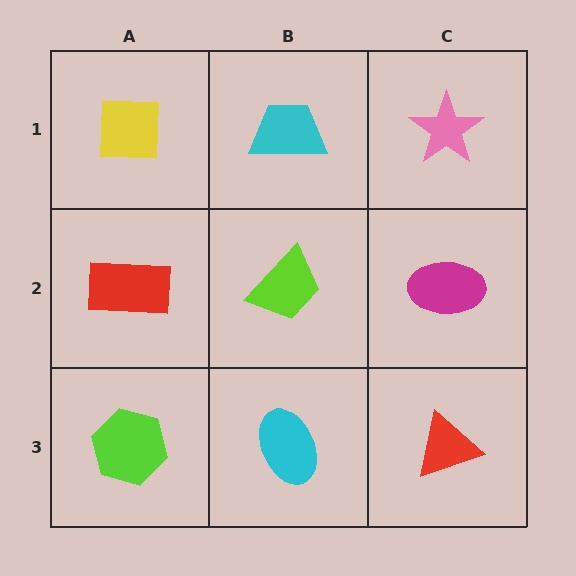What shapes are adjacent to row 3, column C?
A magenta ellipse (row 2, column C), a cyan ellipse (row 3, column B).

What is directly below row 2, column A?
A lime hexagon.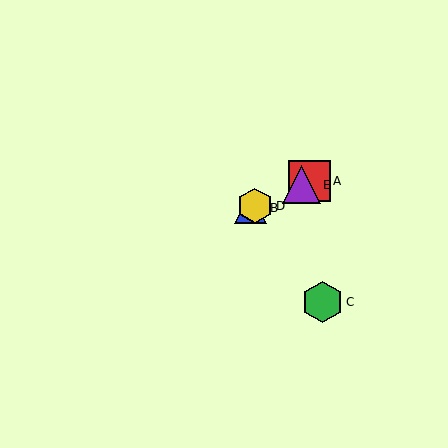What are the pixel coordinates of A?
Object A is at (309, 181).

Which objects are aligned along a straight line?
Objects A, B, D, E are aligned along a straight line.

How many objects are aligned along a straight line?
4 objects (A, B, D, E) are aligned along a straight line.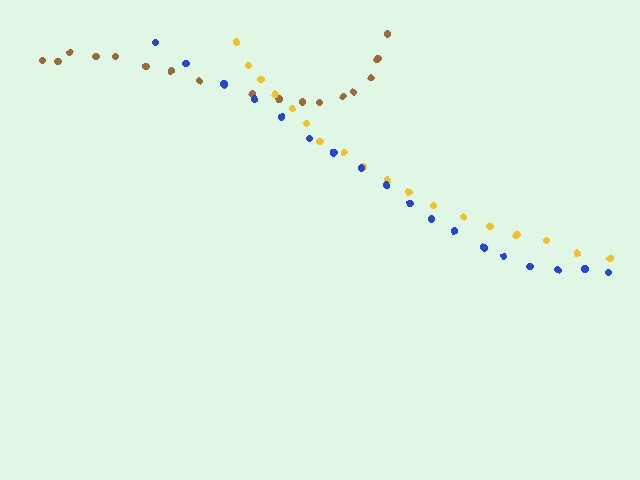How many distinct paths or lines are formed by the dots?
There are 3 distinct paths.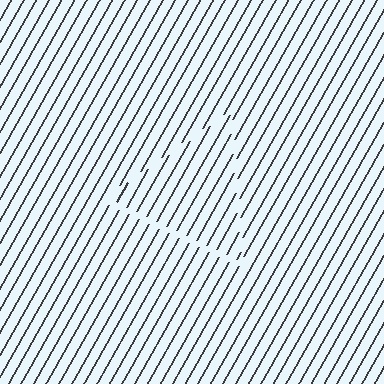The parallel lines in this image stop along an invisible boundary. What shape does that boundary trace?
An illusory triangle. The interior of the shape contains the same grating, shifted by half a period — the contour is defined by the phase discontinuity where line-ends from the inner and outer gratings abut.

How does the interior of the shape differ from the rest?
The interior of the shape contains the same grating, shifted by half a period — the contour is defined by the phase discontinuity where line-ends from the inner and outer gratings abut.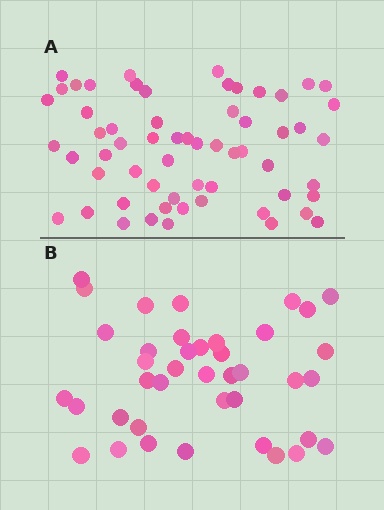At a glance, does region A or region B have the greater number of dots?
Region A (the top region) has more dots.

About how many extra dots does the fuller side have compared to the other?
Region A has approximately 20 more dots than region B.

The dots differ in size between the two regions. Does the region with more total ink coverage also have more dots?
No. Region B has more total ink coverage because its dots are larger, but region A actually contains more individual dots. Total area can be misleading — the number of items is what matters here.